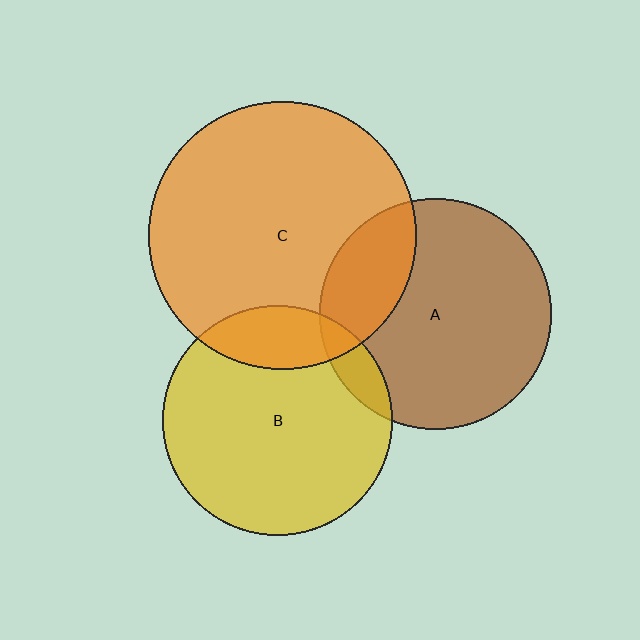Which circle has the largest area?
Circle C (orange).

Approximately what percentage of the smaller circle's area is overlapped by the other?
Approximately 15%.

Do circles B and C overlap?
Yes.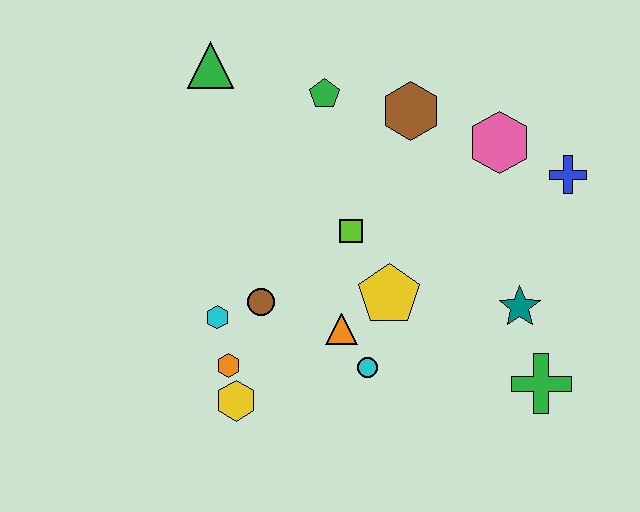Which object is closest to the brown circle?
The cyan hexagon is closest to the brown circle.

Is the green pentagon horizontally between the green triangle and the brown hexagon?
Yes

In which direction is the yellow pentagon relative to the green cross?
The yellow pentagon is to the left of the green cross.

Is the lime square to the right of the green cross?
No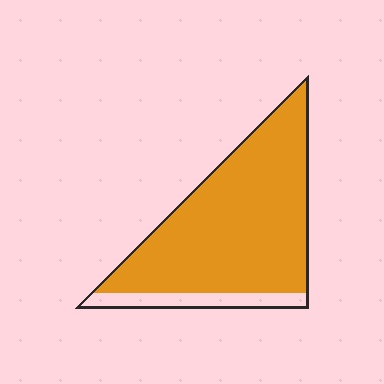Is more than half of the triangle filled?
Yes.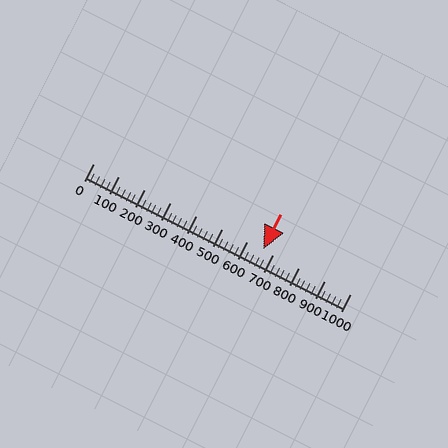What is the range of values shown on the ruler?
The ruler shows values from 0 to 1000.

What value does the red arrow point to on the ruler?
The red arrow points to approximately 661.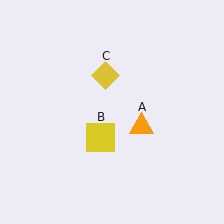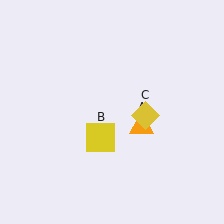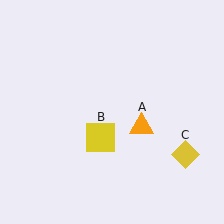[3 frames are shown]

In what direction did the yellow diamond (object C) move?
The yellow diamond (object C) moved down and to the right.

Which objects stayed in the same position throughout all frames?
Orange triangle (object A) and yellow square (object B) remained stationary.